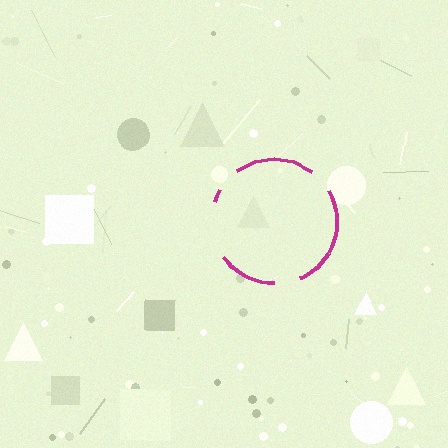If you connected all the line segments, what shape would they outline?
They would outline a circle.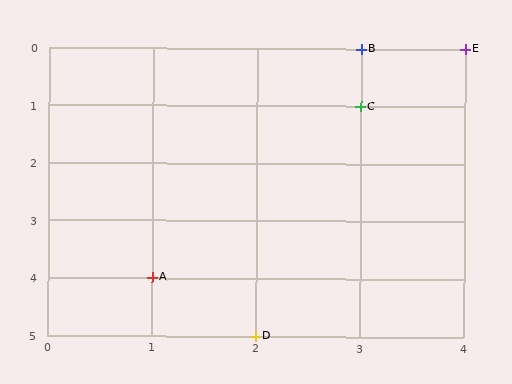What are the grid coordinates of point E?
Point E is at grid coordinates (4, 0).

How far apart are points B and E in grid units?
Points B and E are 1 column apart.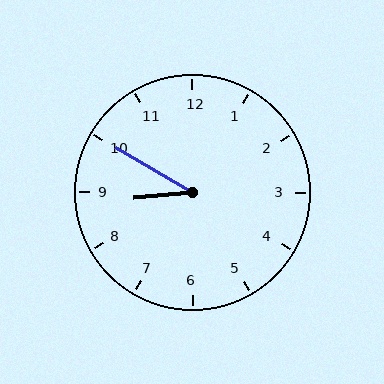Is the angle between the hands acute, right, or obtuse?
It is acute.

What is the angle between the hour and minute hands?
Approximately 35 degrees.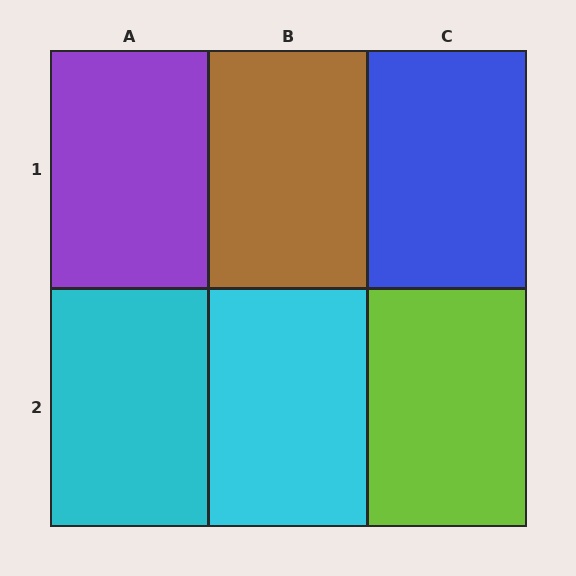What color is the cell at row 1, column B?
Brown.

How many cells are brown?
1 cell is brown.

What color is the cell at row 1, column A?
Purple.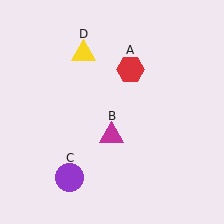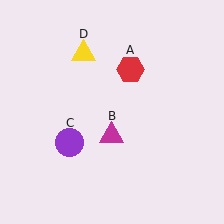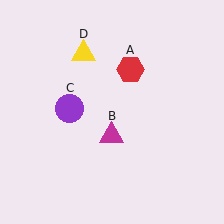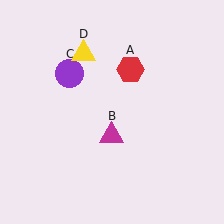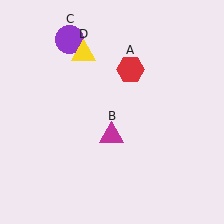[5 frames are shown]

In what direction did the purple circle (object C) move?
The purple circle (object C) moved up.